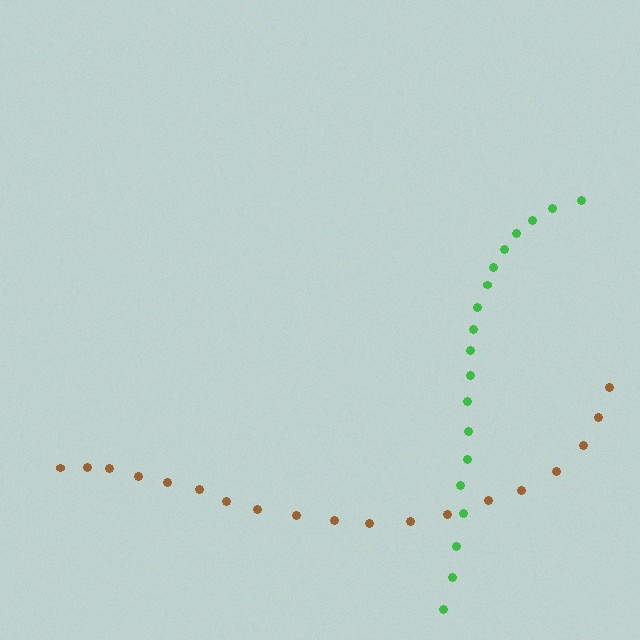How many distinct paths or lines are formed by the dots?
There are 2 distinct paths.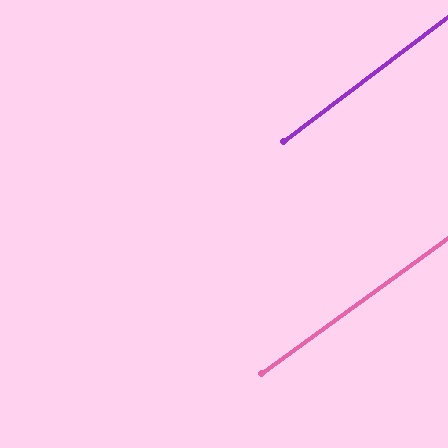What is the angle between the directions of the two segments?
Approximately 1 degree.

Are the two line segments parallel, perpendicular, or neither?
Parallel — their directions differ by only 1.5°.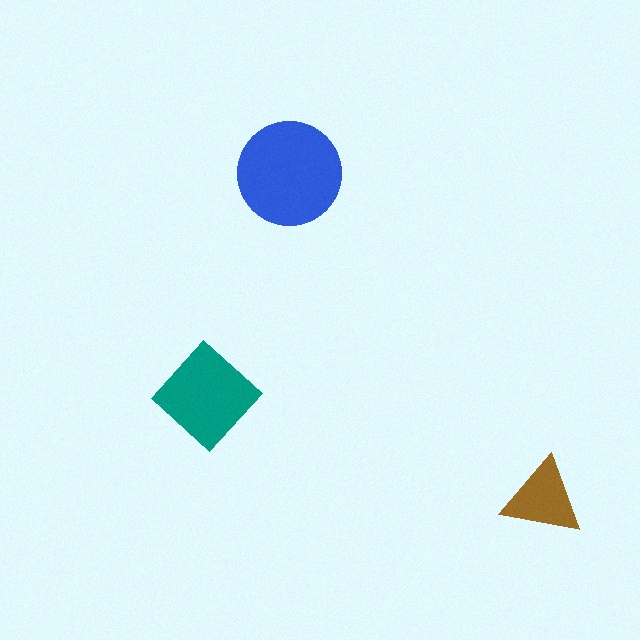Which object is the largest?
The blue circle.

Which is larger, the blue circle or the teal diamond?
The blue circle.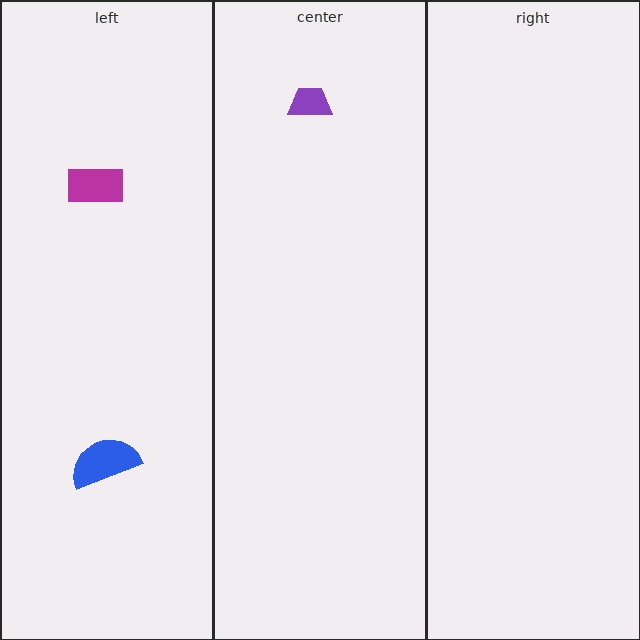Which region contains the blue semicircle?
The left region.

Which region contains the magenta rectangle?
The left region.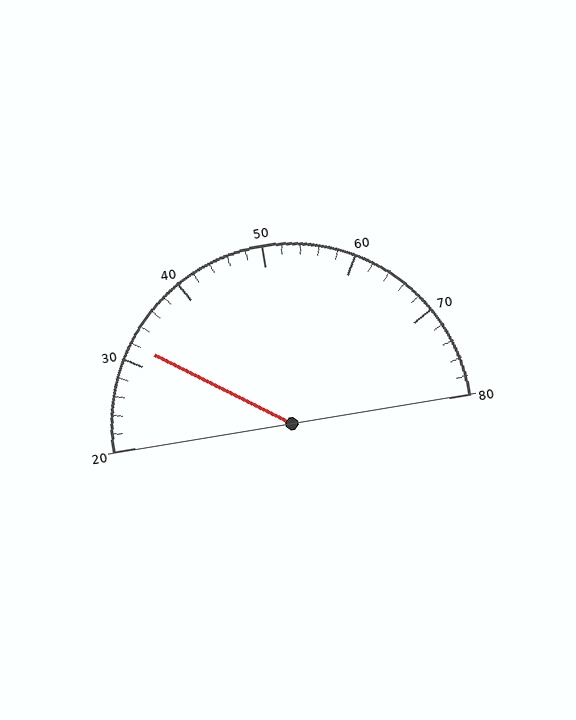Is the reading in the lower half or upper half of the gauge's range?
The reading is in the lower half of the range (20 to 80).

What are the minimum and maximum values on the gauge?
The gauge ranges from 20 to 80.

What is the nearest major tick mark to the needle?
The nearest major tick mark is 30.